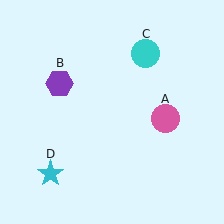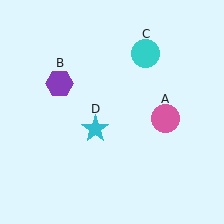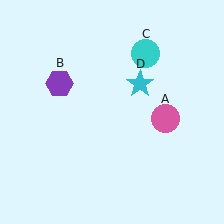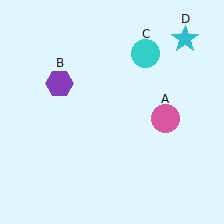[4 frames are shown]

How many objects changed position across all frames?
1 object changed position: cyan star (object D).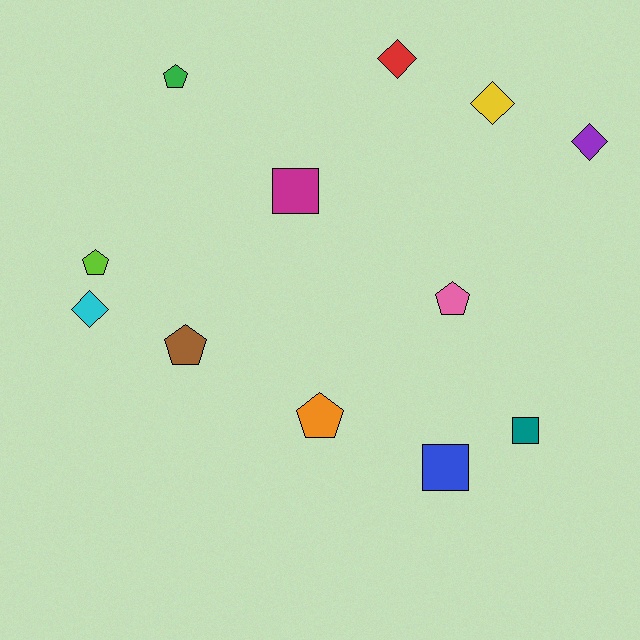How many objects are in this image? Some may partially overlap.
There are 12 objects.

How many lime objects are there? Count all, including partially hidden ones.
There is 1 lime object.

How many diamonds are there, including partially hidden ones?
There are 4 diamonds.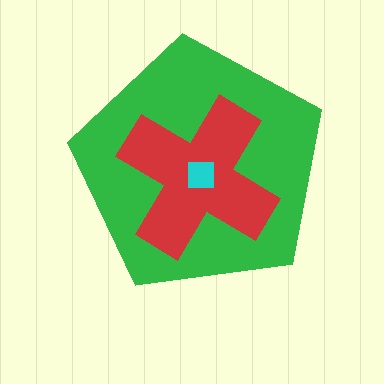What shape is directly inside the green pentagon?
The red cross.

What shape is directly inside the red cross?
The cyan square.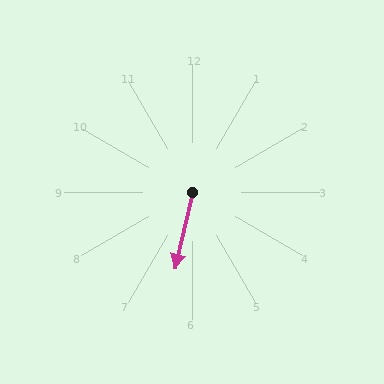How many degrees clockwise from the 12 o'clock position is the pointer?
Approximately 193 degrees.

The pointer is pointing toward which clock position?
Roughly 6 o'clock.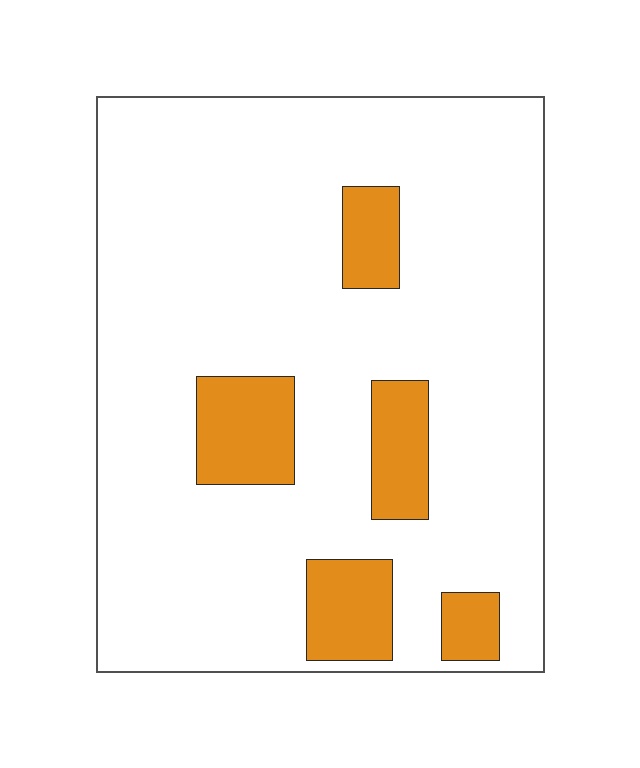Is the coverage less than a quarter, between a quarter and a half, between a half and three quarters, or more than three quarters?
Less than a quarter.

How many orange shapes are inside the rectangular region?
5.